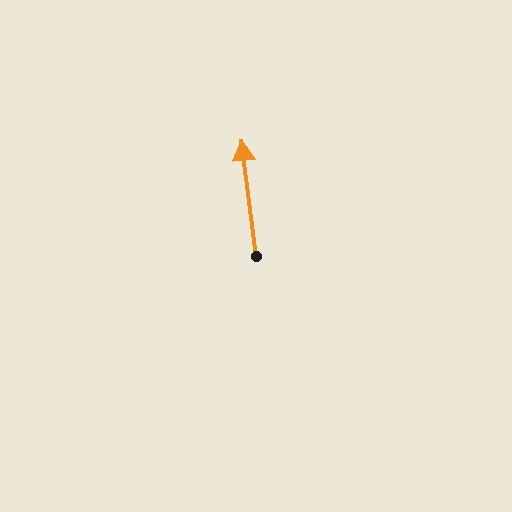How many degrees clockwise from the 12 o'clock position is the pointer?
Approximately 353 degrees.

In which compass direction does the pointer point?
North.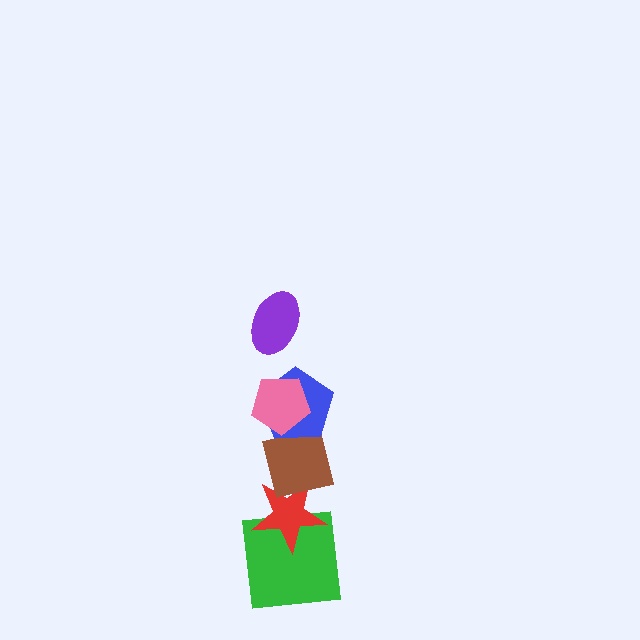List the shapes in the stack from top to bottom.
From top to bottom: the purple ellipse, the pink pentagon, the blue pentagon, the brown square, the red star, the green square.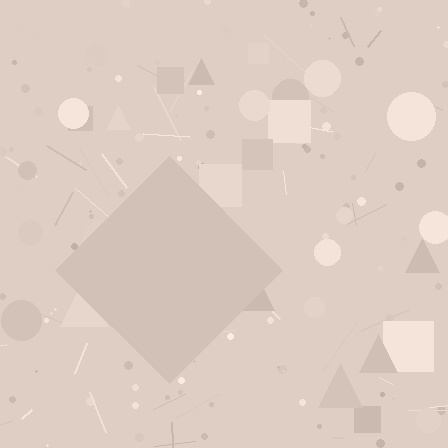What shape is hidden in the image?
A diamond is hidden in the image.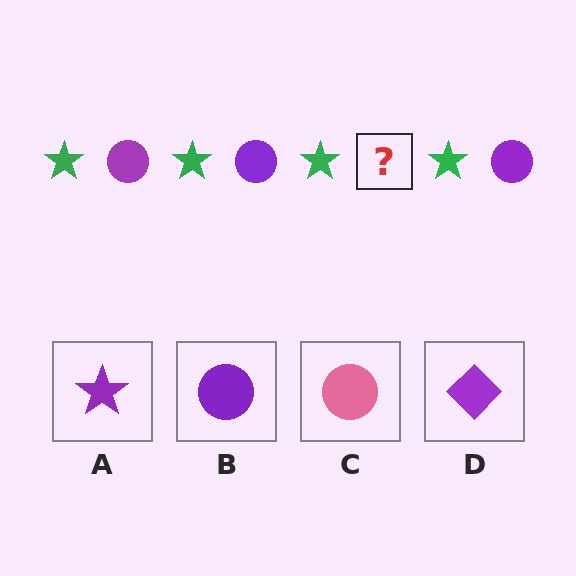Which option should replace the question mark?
Option B.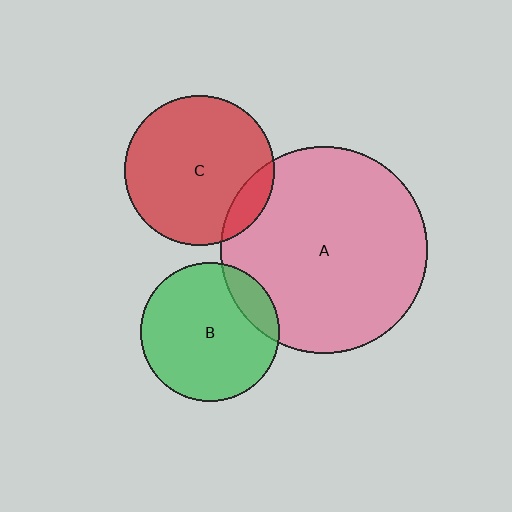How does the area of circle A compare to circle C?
Approximately 1.9 times.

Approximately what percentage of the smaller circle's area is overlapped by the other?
Approximately 10%.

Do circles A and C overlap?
Yes.